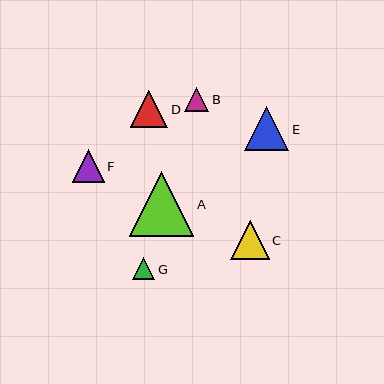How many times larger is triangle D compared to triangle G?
Triangle D is approximately 1.7 times the size of triangle G.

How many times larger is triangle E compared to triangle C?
Triangle E is approximately 1.1 times the size of triangle C.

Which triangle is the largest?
Triangle A is the largest with a size of approximately 65 pixels.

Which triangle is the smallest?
Triangle G is the smallest with a size of approximately 23 pixels.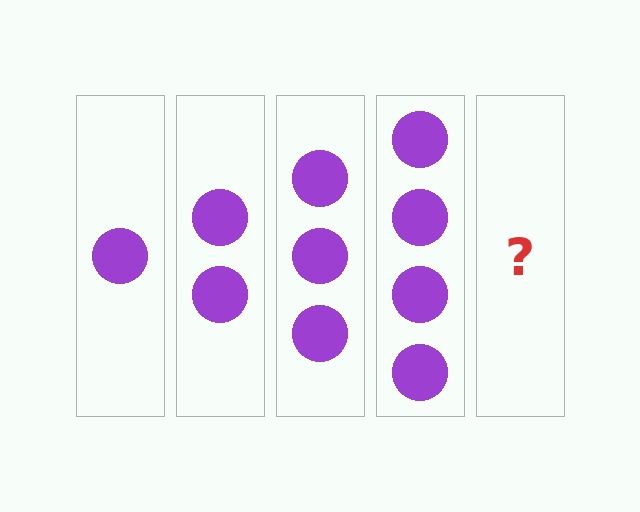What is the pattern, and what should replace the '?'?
The pattern is that each step adds one more circle. The '?' should be 5 circles.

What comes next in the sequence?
The next element should be 5 circles.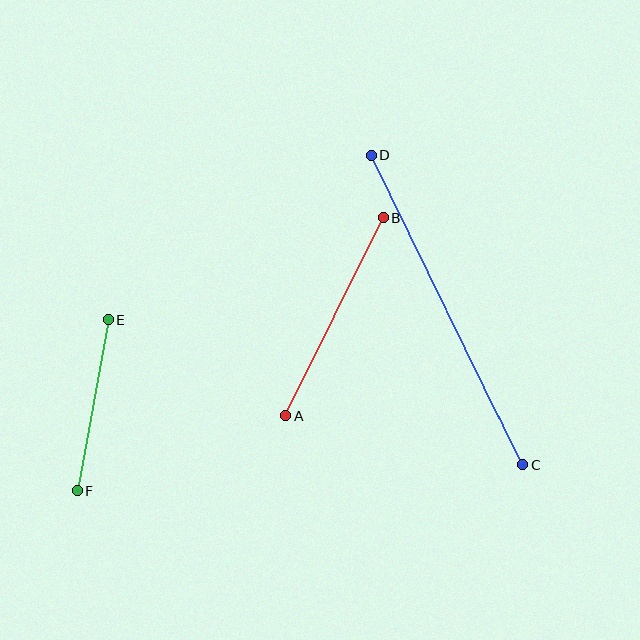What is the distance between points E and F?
The distance is approximately 173 pixels.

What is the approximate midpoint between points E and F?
The midpoint is at approximately (93, 405) pixels.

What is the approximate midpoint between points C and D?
The midpoint is at approximately (447, 310) pixels.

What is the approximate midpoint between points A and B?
The midpoint is at approximately (334, 317) pixels.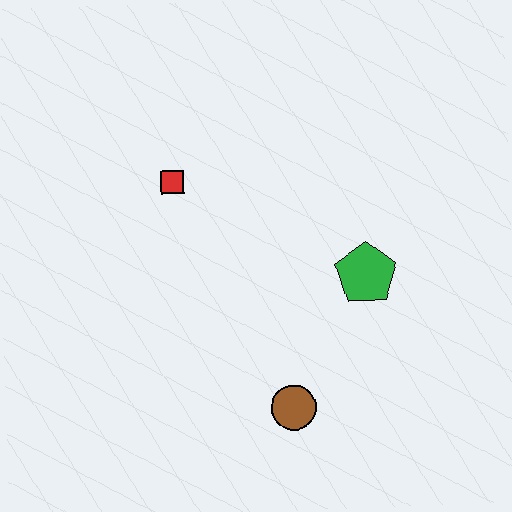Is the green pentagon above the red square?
No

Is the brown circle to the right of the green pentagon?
No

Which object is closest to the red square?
The green pentagon is closest to the red square.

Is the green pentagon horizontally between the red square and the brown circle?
No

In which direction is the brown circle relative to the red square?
The brown circle is below the red square.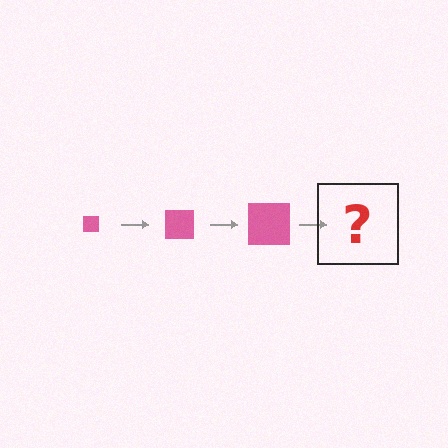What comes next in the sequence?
The next element should be a pink square, larger than the previous one.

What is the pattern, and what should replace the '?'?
The pattern is that the square gets progressively larger each step. The '?' should be a pink square, larger than the previous one.